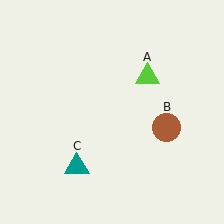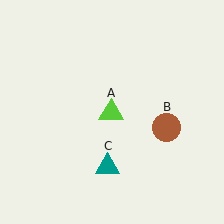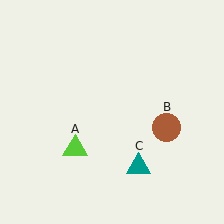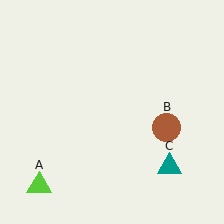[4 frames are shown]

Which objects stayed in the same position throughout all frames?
Brown circle (object B) remained stationary.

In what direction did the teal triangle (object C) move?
The teal triangle (object C) moved right.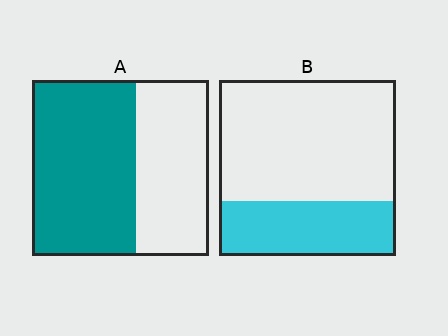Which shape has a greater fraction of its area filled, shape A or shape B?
Shape A.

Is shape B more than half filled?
No.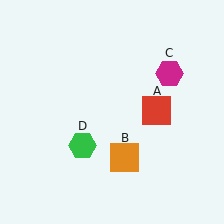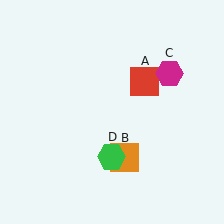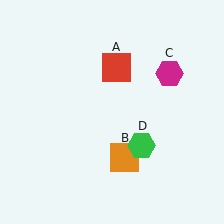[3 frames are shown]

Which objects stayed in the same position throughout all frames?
Orange square (object B) and magenta hexagon (object C) remained stationary.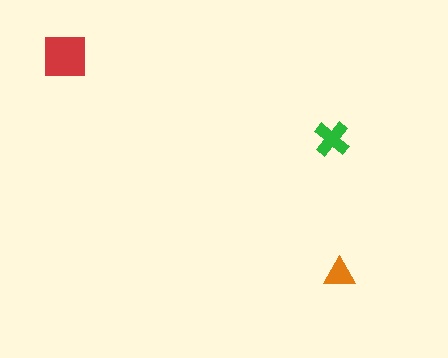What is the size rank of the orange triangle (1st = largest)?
3rd.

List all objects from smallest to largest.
The orange triangle, the green cross, the red square.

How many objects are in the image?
There are 3 objects in the image.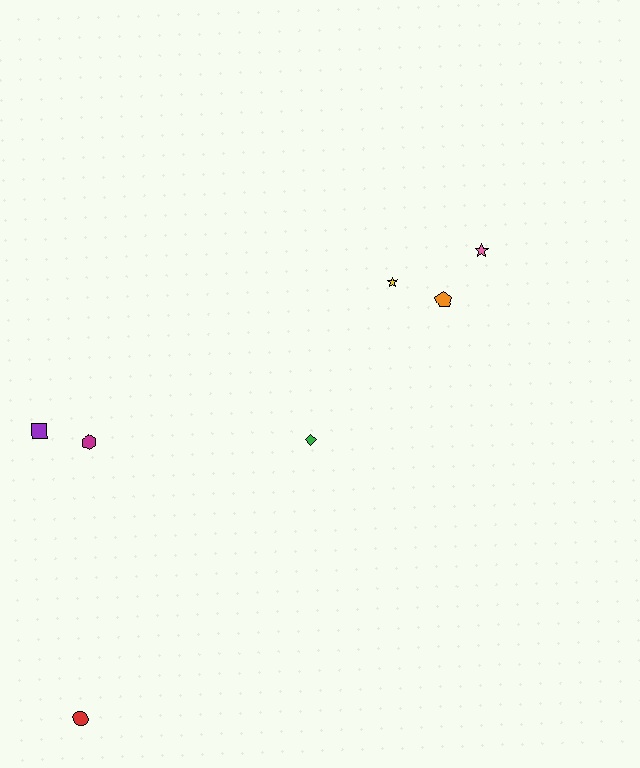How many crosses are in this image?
There are no crosses.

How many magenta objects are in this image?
There is 1 magenta object.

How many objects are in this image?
There are 7 objects.